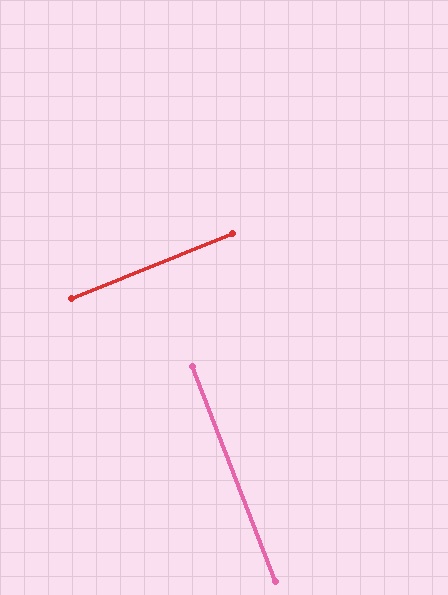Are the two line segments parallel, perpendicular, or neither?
Perpendicular — they meet at approximately 89°.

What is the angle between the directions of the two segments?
Approximately 89 degrees.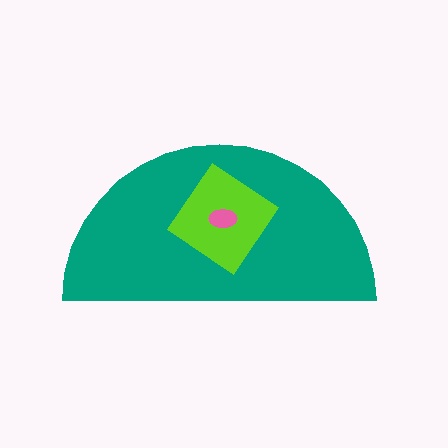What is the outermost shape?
The teal semicircle.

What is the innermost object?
The pink ellipse.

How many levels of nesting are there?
3.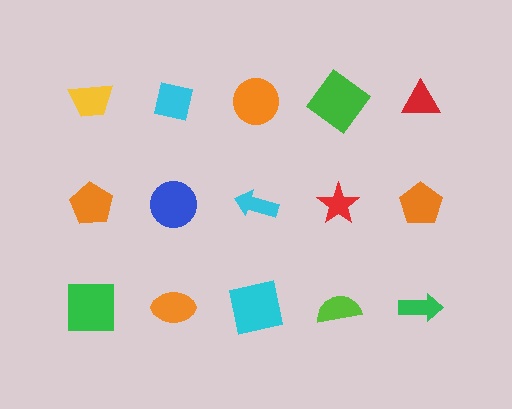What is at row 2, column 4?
A red star.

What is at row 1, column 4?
A green diamond.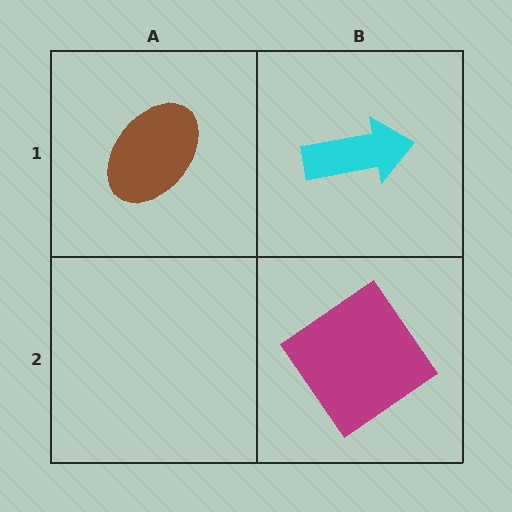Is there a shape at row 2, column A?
No, that cell is empty.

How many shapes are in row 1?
2 shapes.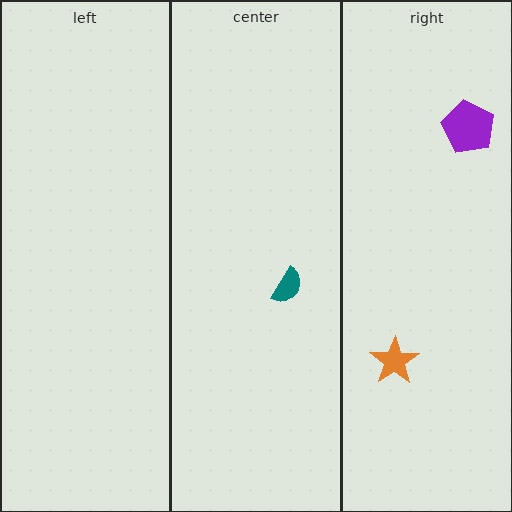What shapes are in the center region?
The teal semicircle.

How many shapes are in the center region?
1.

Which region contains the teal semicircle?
The center region.